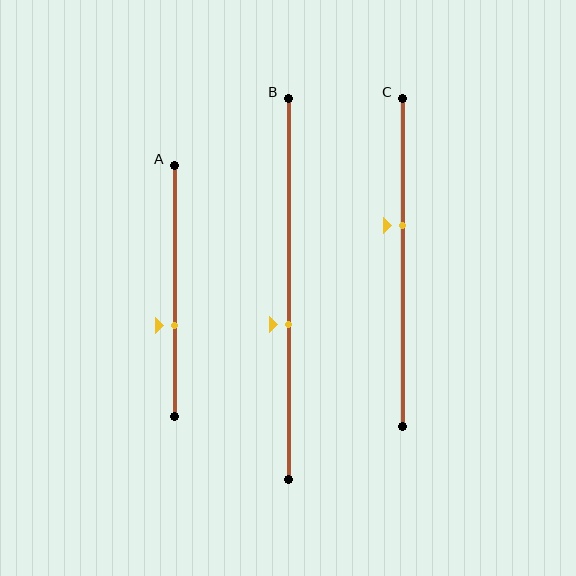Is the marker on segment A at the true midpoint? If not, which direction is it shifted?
No, the marker on segment A is shifted downward by about 14% of the segment length.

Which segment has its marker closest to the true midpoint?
Segment B has its marker closest to the true midpoint.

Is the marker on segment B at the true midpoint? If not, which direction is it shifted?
No, the marker on segment B is shifted downward by about 9% of the segment length.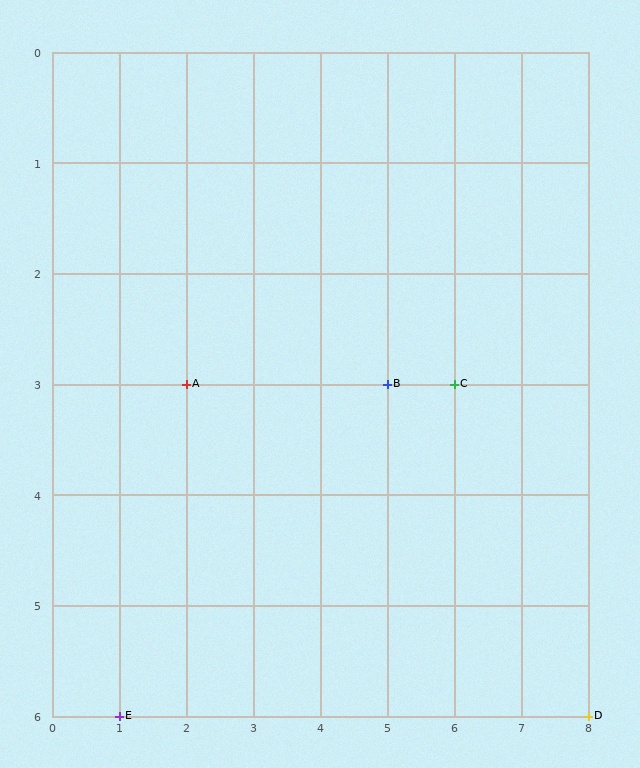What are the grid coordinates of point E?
Point E is at grid coordinates (1, 6).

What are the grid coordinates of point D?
Point D is at grid coordinates (8, 6).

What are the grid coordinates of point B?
Point B is at grid coordinates (5, 3).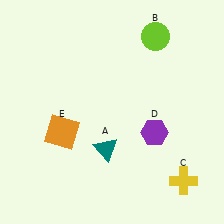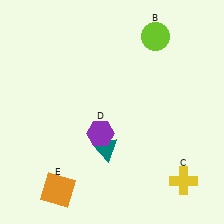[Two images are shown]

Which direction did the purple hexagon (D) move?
The purple hexagon (D) moved left.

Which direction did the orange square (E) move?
The orange square (E) moved down.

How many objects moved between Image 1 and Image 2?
2 objects moved between the two images.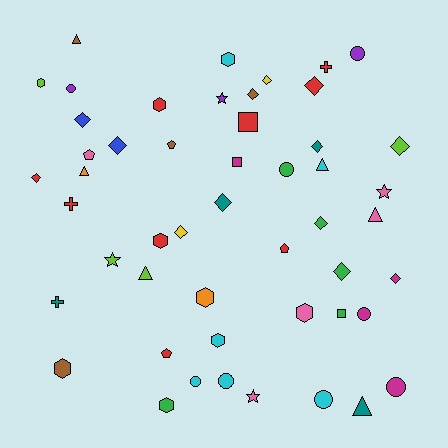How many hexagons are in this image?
There are 9 hexagons.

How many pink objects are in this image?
There are 5 pink objects.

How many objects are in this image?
There are 50 objects.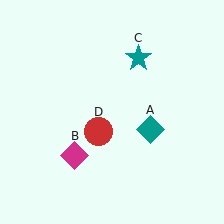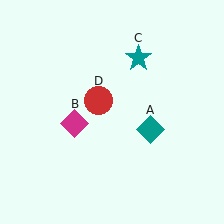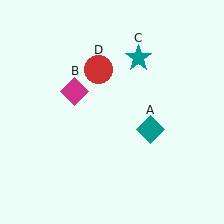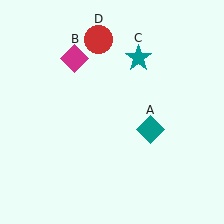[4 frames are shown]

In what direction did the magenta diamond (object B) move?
The magenta diamond (object B) moved up.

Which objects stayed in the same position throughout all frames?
Teal diamond (object A) and teal star (object C) remained stationary.